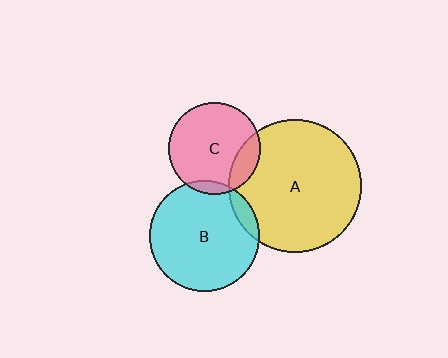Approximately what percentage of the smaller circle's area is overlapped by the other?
Approximately 5%.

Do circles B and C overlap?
Yes.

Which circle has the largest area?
Circle A (yellow).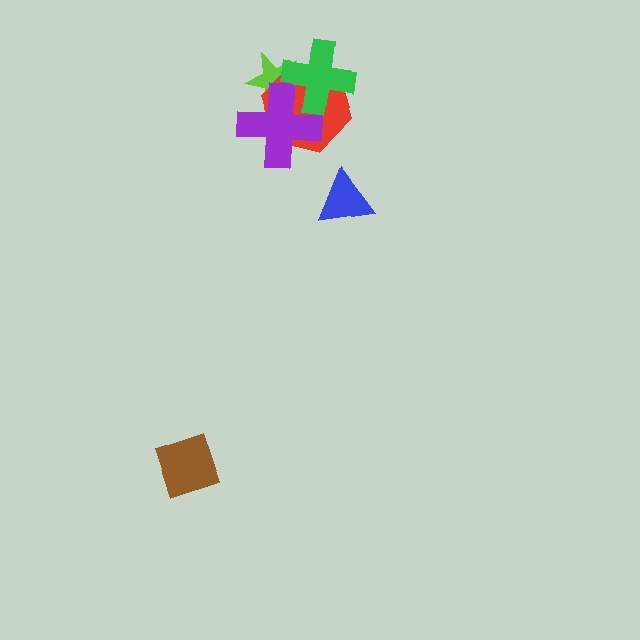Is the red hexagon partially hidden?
Yes, it is partially covered by another shape.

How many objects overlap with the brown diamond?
0 objects overlap with the brown diamond.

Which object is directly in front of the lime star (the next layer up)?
The red hexagon is directly in front of the lime star.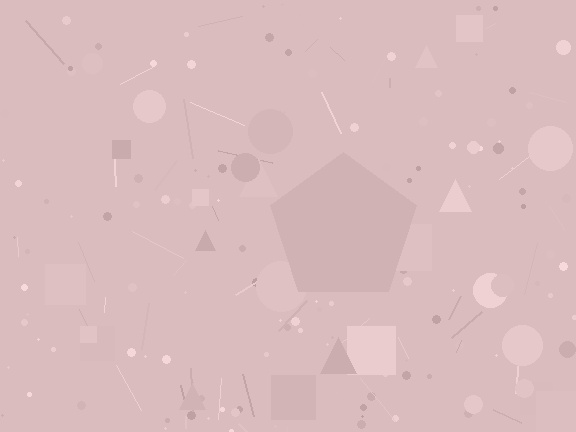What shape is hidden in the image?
A pentagon is hidden in the image.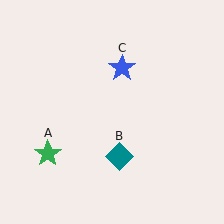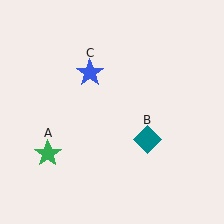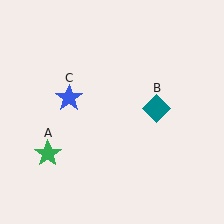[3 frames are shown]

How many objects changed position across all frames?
2 objects changed position: teal diamond (object B), blue star (object C).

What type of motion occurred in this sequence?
The teal diamond (object B), blue star (object C) rotated counterclockwise around the center of the scene.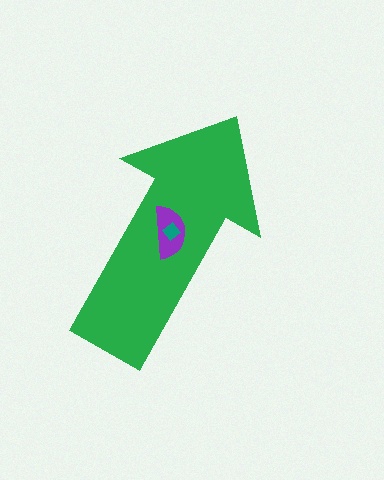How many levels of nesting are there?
3.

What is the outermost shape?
The green arrow.